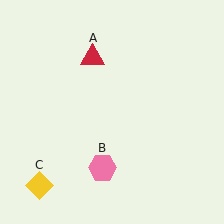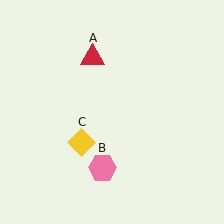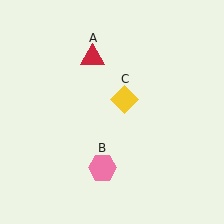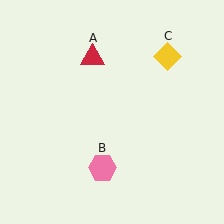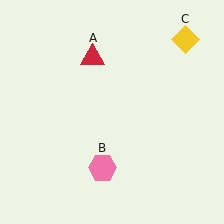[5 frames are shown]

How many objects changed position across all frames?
1 object changed position: yellow diamond (object C).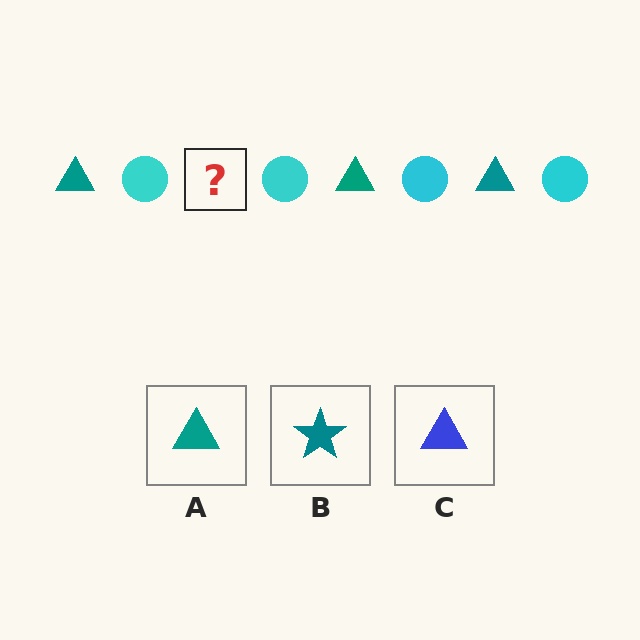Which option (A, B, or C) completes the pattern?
A.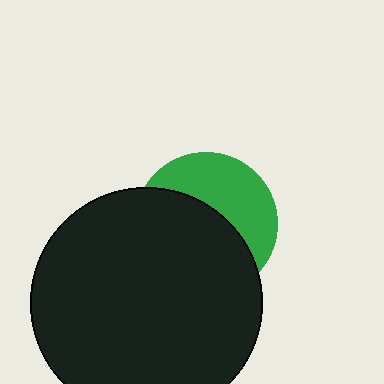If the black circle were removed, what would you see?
You would see the complete green circle.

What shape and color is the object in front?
The object in front is a black circle.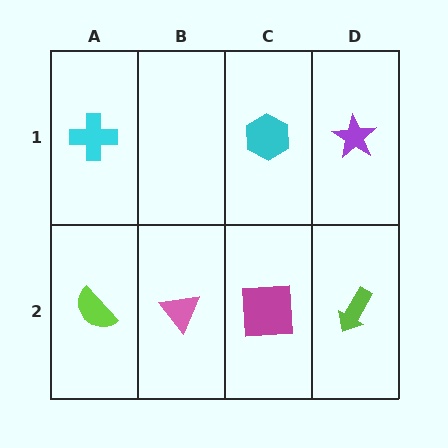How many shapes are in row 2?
4 shapes.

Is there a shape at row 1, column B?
No, that cell is empty.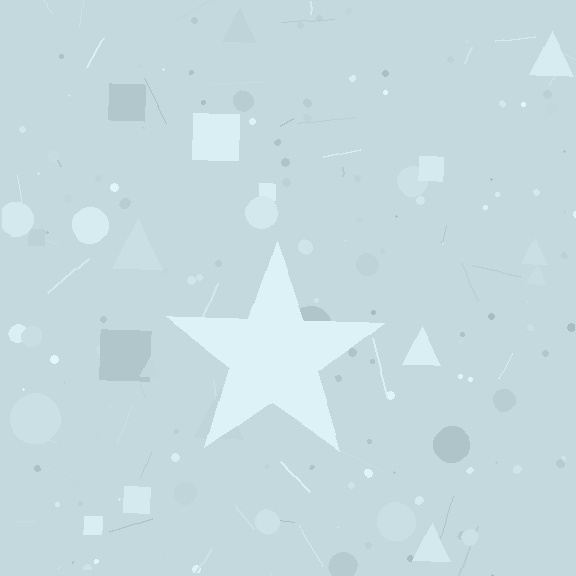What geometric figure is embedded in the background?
A star is embedded in the background.